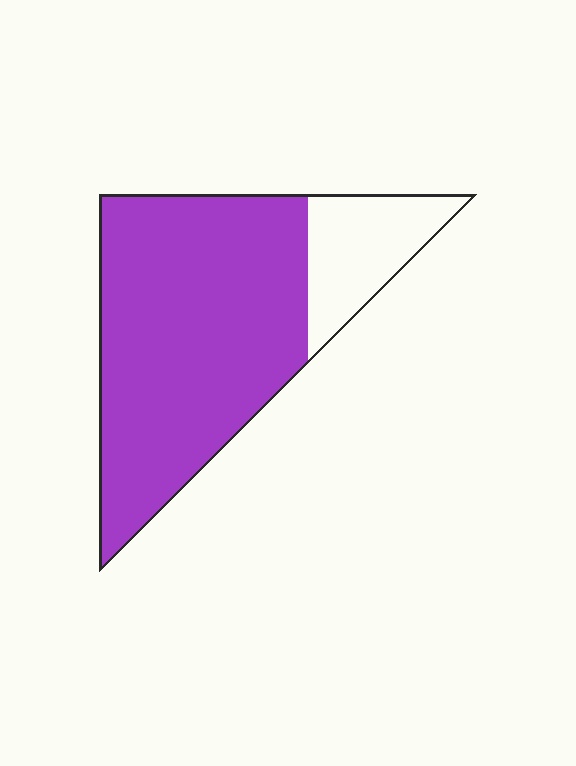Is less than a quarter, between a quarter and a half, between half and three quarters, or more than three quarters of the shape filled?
More than three quarters.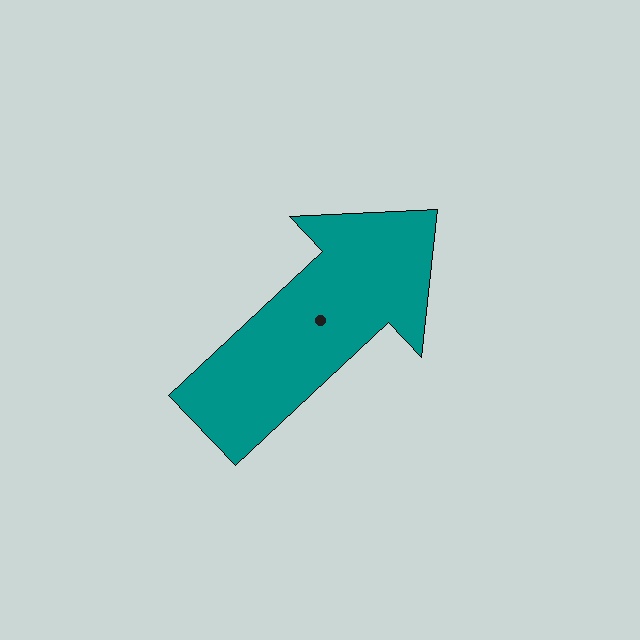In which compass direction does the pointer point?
Northeast.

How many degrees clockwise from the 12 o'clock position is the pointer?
Approximately 47 degrees.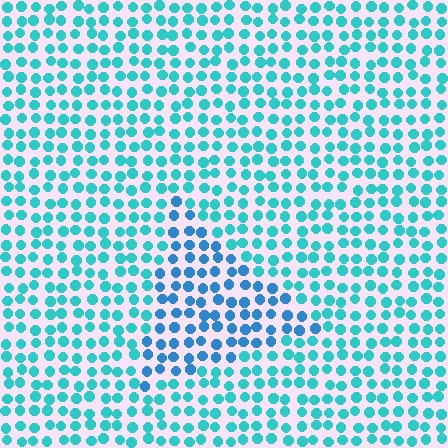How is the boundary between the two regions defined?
The boundary is defined purely by a slight shift in hue (about 27 degrees). Spacing, size, and orientation are identical on both sides.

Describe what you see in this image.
The image is filled with small cyan elements in a uniform arrangement. A triangle-shaped region is visible where the elements are tinted to a slightly different hue, forming a subtle color boundary.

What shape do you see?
I see a triangle.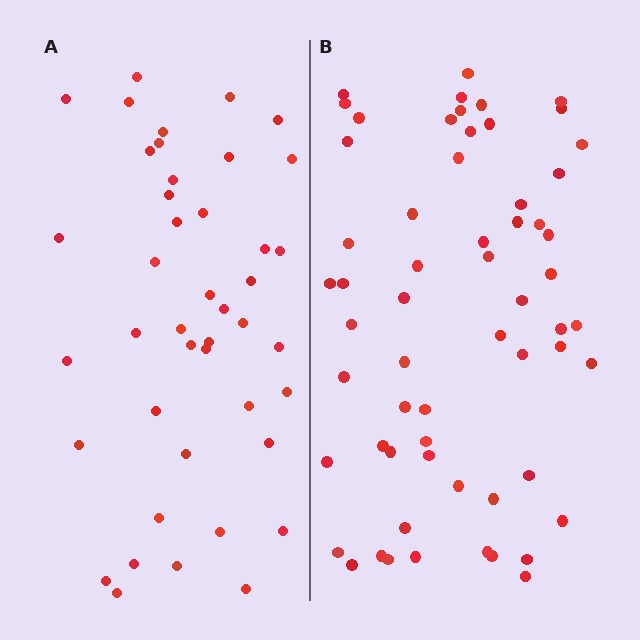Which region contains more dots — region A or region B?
Region B (the right region) has more dots.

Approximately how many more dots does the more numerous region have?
Region B has approximately 15 more dots than region A.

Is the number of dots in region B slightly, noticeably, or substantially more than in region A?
Region B has noticeably more, but not dramatically so. The ratio is roughly 1.4 to 1.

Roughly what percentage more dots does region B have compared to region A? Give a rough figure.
About 40% more.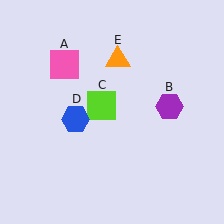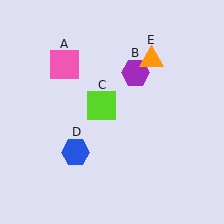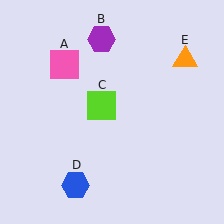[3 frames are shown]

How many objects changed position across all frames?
3 objects changed position: purple hexagon (object B), blue hexagon (object D), orange triangle (object E).